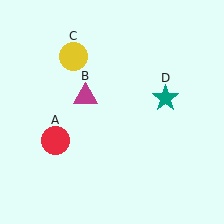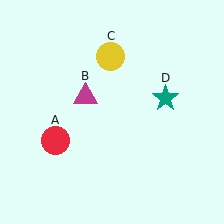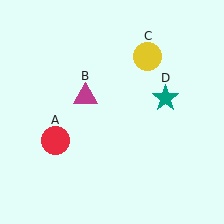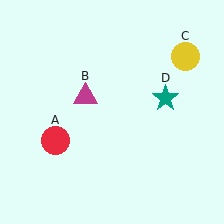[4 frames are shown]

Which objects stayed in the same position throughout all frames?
Red circle (object A) and magenta triangle (object B) and teal star (object D) remained stationary.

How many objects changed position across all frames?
1 object changed position: yellow circle (object C).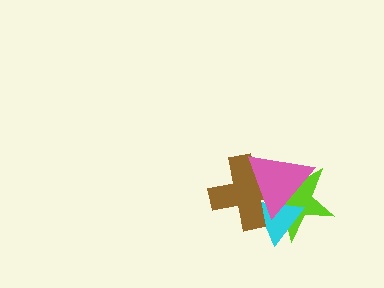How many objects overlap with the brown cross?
3 objects overlap with the brown cross.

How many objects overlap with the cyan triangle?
3 objects overlap with the cyan triangle.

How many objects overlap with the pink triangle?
3 objects overlap with the pink triangle.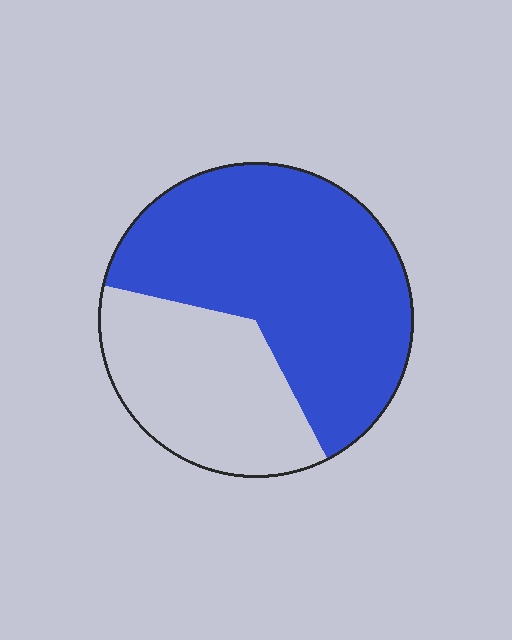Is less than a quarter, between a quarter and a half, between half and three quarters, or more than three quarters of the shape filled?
Between half and three quarters.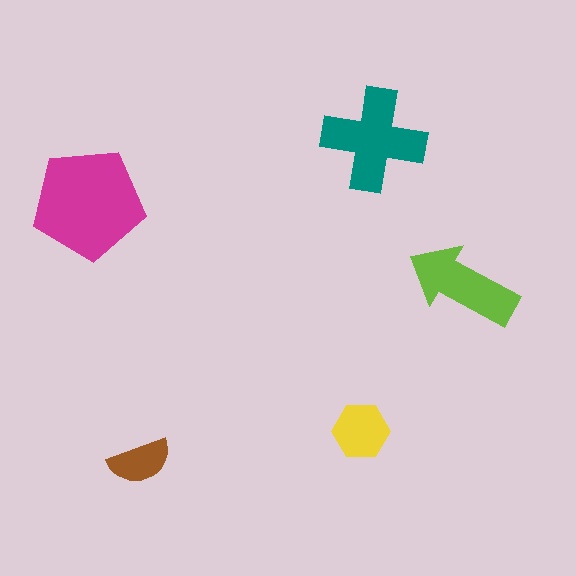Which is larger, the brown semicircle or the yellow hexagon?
The yellow hexagon.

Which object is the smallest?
The brown semicircle.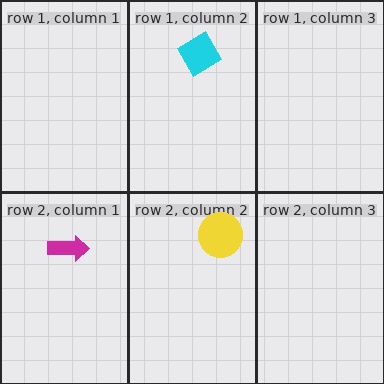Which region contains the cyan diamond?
The row 1, column 2 region.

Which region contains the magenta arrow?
The row 2, column 1 region.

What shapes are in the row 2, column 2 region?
The yellow circle.